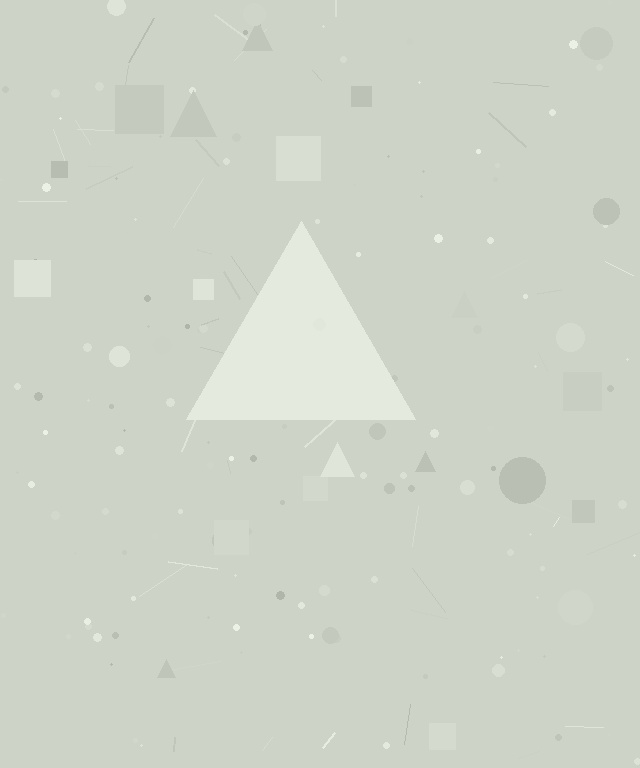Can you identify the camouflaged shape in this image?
The camouflaged shape is a triangle.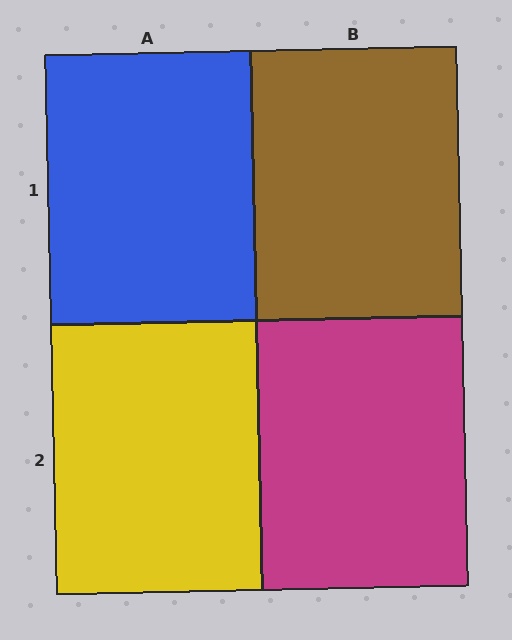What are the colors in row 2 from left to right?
Yellow, magenta.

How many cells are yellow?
1 cell is yellow.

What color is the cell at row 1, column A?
Blue.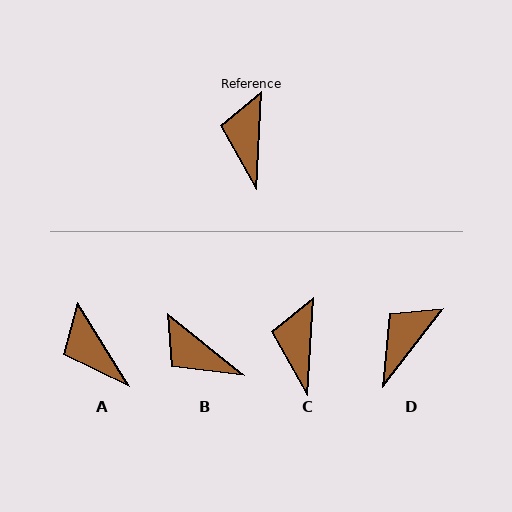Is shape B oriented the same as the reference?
No, it is off by about 54 degrees.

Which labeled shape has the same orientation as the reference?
C.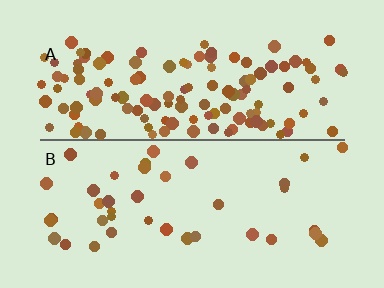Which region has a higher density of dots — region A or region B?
A (the top).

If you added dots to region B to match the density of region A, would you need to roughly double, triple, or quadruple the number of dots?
Approximately triple.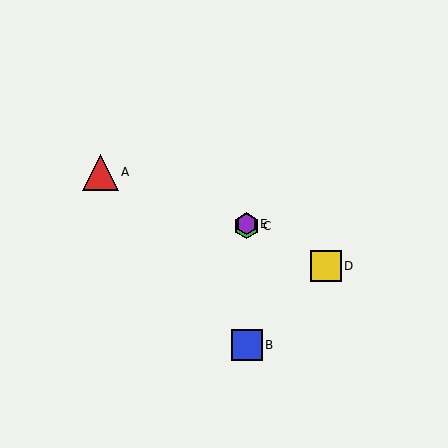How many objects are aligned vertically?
3 objects (B, C, E) are aligned vertically.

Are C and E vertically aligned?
Yes, both are at x≈247.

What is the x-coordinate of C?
Object C is at x≈247.